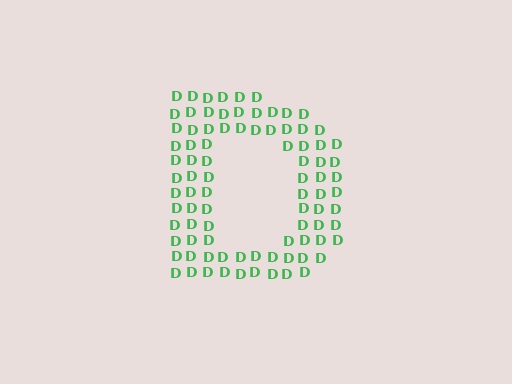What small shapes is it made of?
It is made of small letter D's.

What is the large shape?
The large shape is the letter D.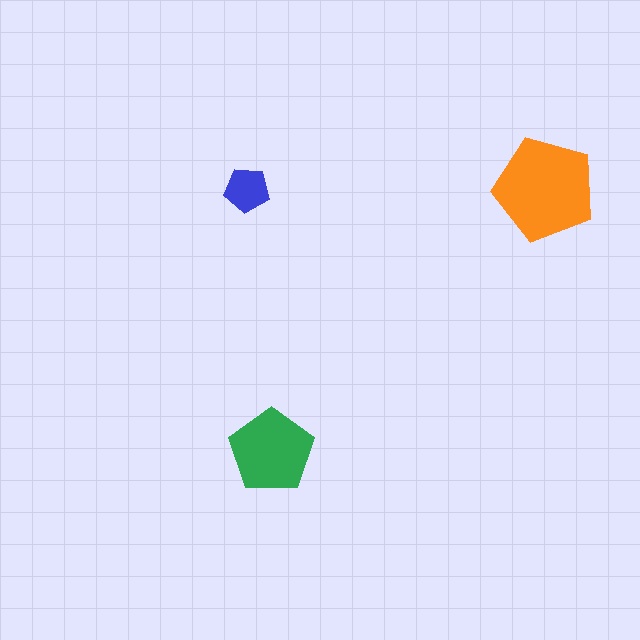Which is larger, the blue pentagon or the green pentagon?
The green one.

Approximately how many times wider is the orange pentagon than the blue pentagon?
About 2.5 times wider.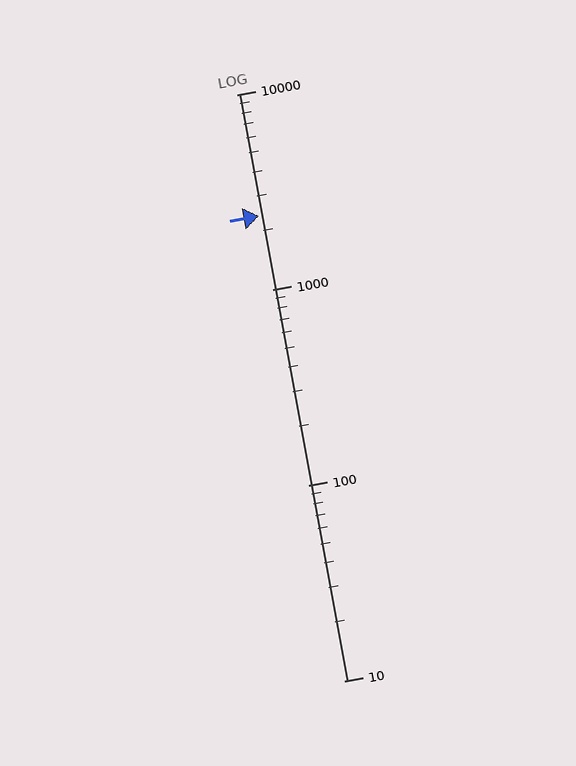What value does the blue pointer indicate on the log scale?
The pointer indicates approximately 2400.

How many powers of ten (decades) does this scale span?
The scale spans 3 decades, from 10 to 10000.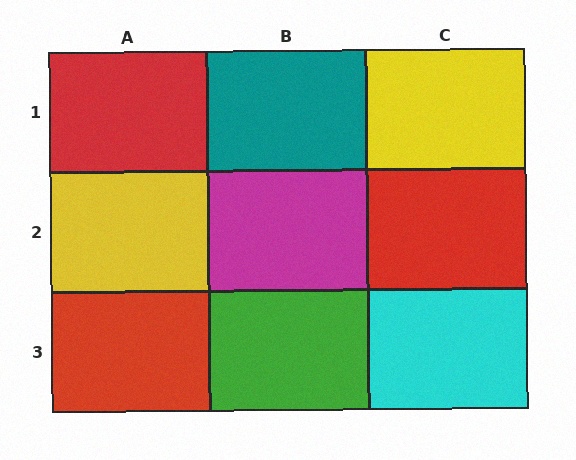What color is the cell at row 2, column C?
Red.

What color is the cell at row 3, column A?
Red.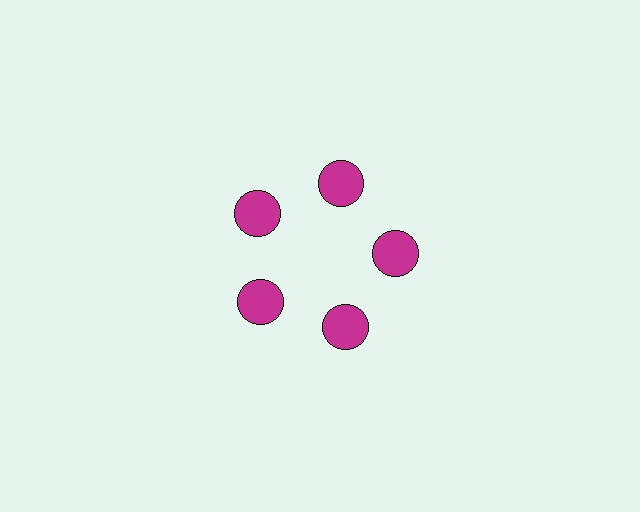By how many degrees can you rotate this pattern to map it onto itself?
The pattern maps onto itself every 72 degrees of rotation.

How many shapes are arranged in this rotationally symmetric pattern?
There are 5 shapes, arranged in 5 groups of 1.